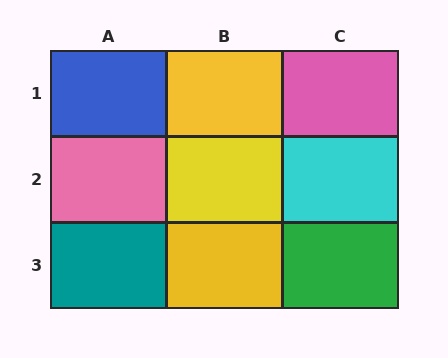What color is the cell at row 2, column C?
Cyan.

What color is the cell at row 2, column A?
Pink.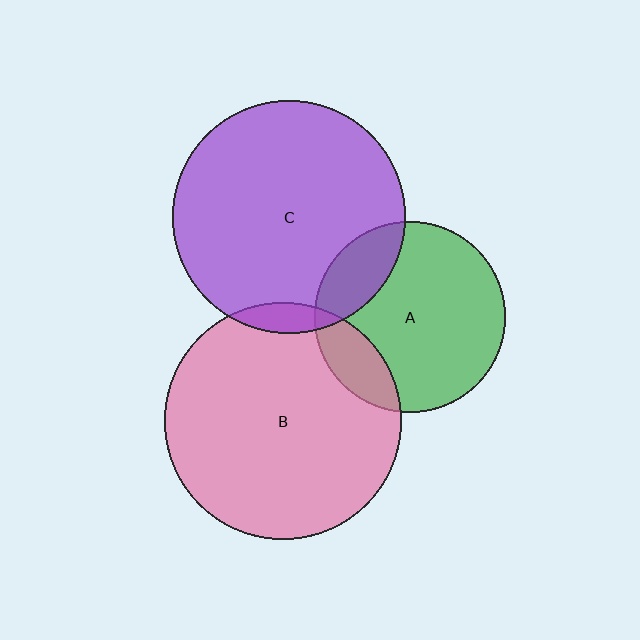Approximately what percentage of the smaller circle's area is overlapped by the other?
Approximately 5%.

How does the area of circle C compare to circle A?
Approximately 1.5 times.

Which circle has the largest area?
Circle B (pink).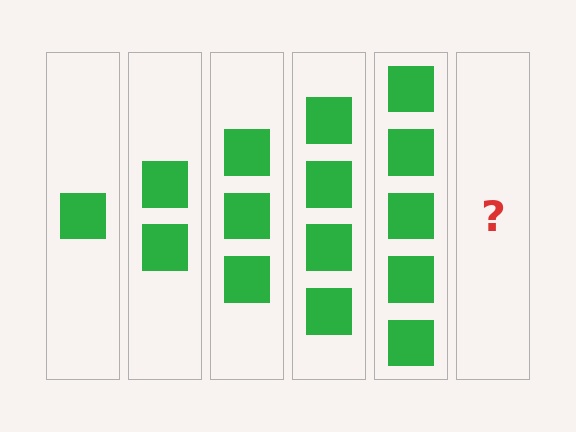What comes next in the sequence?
The next element should be 6 squares.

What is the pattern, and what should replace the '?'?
The pattern is that each step adds one more square. The '?' should be 6 squares.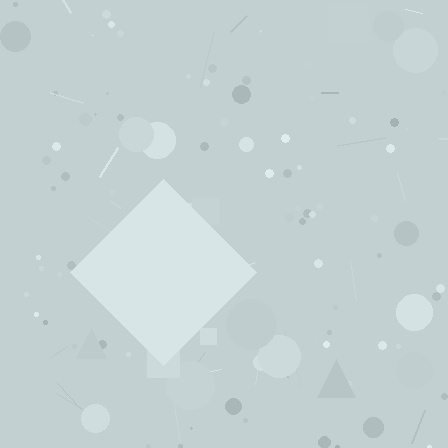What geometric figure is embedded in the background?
A diamond is embedded in the background.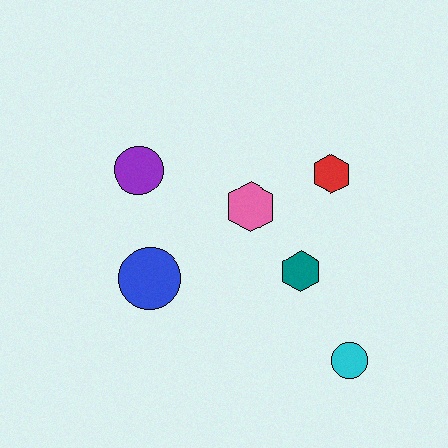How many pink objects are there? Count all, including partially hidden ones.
There is 1 pink object.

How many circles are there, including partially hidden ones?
There are 3 circles.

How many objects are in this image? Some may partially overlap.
There are 6 objects.